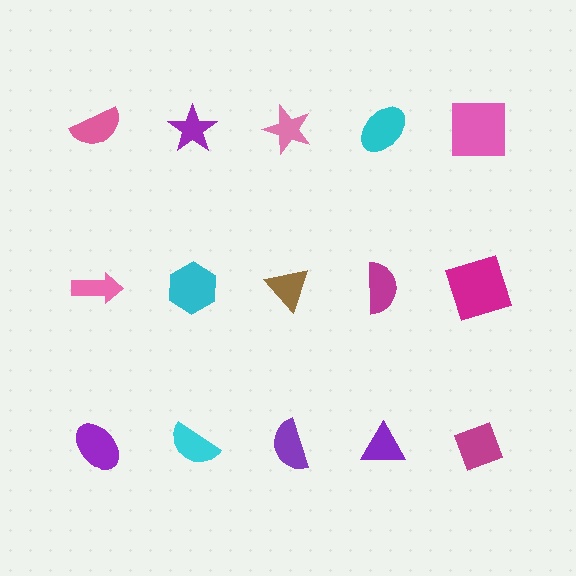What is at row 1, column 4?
A cyan ellipse.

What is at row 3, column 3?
A purple semicircle.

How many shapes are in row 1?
5 shapes.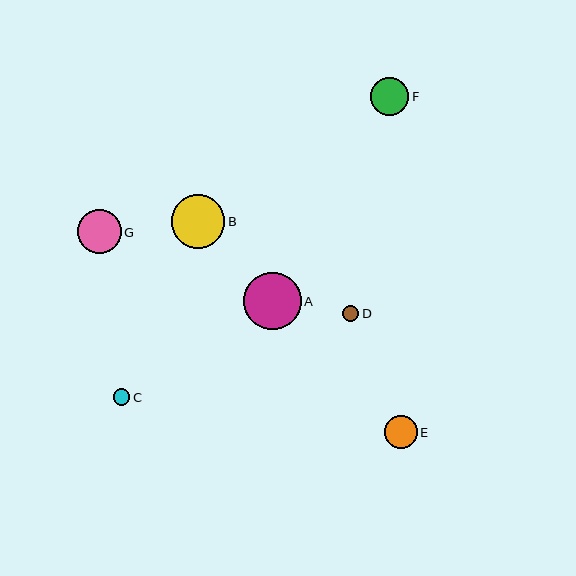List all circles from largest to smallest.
From largest to smallest: A, B, G, F, E, C, D.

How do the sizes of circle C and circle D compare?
Circle C and circle D are approximately the same size.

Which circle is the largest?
Circle A is the largest with a size of approximately 57 pixels.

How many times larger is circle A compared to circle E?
Circle A is approximately 1.7 times the size of circle E.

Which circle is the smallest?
Circle D is the smallest with a size of approximately 16 pixels.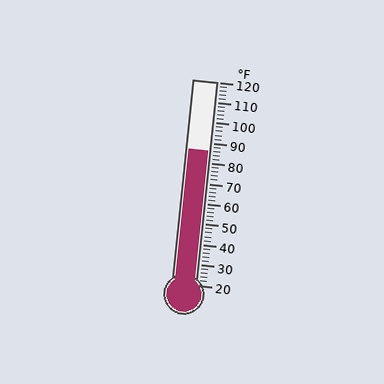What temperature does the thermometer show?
The thermometer shows approximately 86°F.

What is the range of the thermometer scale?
The thermometer scale ranges from 20°F to 120°F.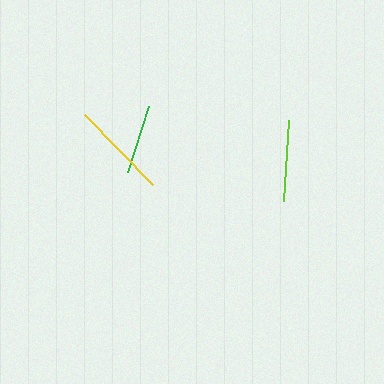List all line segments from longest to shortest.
From longest to shortest: yellow, lime, green.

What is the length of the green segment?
The green segment is approximately 69 pixels long.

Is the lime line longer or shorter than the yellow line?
The yellow line is longer than the lime line.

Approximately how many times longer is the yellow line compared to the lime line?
The yellow line is approximately 1.2 times the length of the lime line.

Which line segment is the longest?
The yellow line is the longest at approximately 97 pixels.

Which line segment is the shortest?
The green line is the shortest at approximately 69 pixels.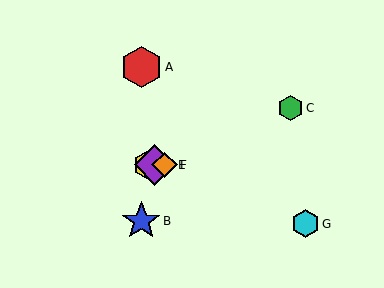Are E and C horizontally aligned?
No, E is at y≈165 and C is at y≈108.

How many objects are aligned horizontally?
3 objects (D, E, F) are aligned horizontally.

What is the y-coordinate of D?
Object D is at y≈165.